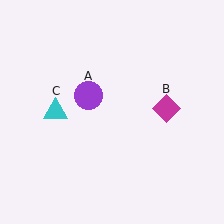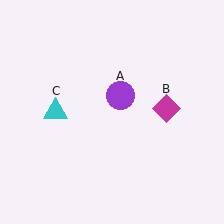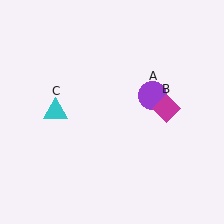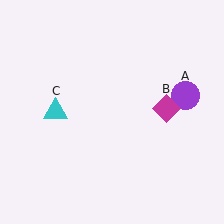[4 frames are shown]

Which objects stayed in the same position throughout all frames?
Magenta diamond (object B) and cyan triangle (object C) remained stationary.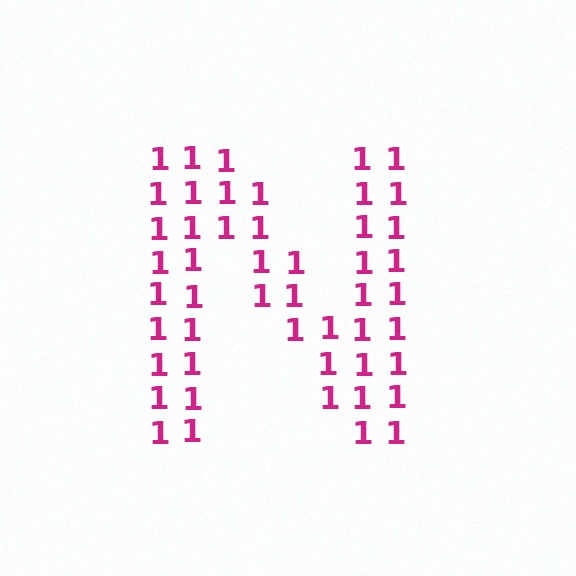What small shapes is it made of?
It is made of small digit 1's.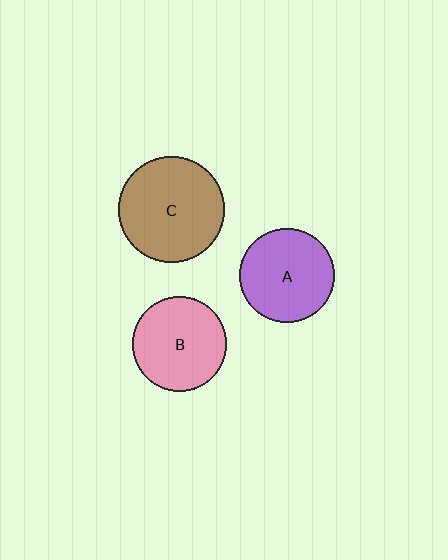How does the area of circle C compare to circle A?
Approximately 1.3 times.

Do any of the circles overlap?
No, none of the circles overlap.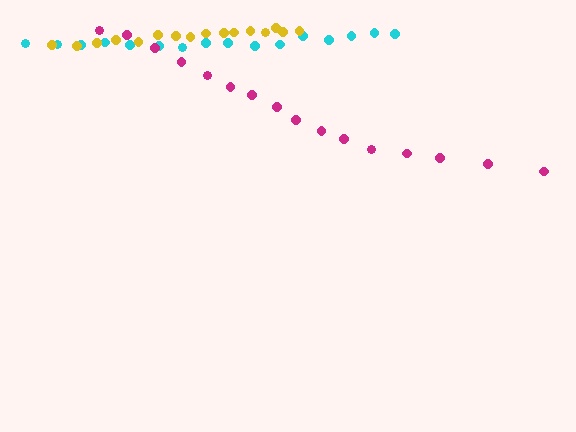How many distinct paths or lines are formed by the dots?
There are 3 distinct paths.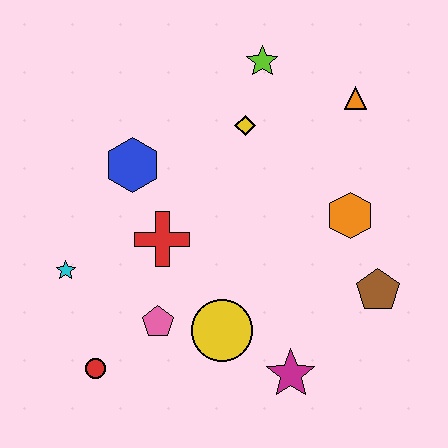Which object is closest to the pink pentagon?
The yellow circle is closest to the pink pentagon.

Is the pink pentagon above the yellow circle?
Yes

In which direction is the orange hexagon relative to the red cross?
The orange hexagon is to the right of the red cross.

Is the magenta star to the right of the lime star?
Yes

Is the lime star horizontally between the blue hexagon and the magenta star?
Yes